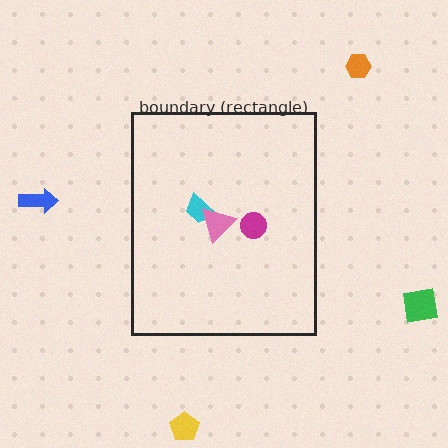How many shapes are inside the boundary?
3 inside, 4 outside.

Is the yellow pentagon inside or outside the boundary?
Outside.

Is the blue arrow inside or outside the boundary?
Outside.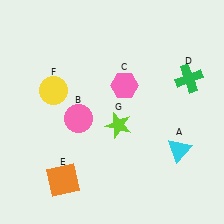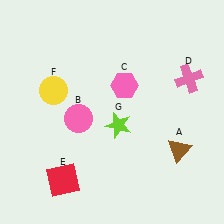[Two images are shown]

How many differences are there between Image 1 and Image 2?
There are 3 differences between the two images.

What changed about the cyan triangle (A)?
In Image 1, A is cyan. In Image 2, it changed to brown.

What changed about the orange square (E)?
In Image 1, E is orange. In Image 2, it changed to red.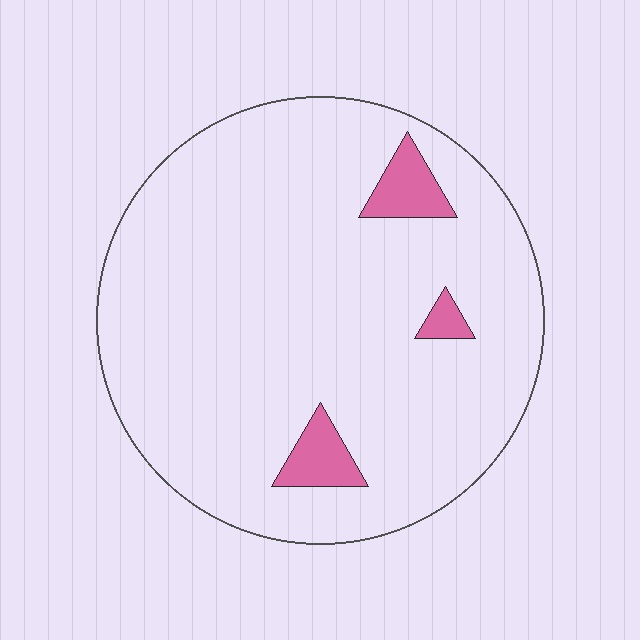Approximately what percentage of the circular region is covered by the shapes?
Approximately 5%.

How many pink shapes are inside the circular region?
3.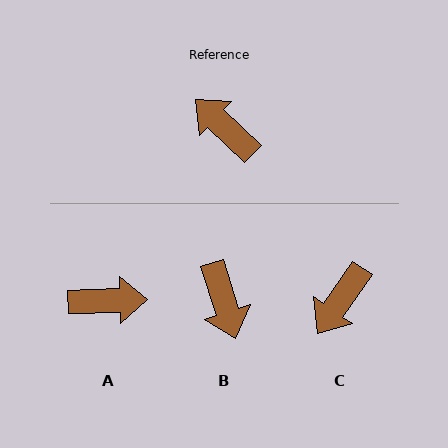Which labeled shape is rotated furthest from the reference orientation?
B, about 151 degrees away.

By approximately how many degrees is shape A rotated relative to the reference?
Approximately 135 degrees clockwise.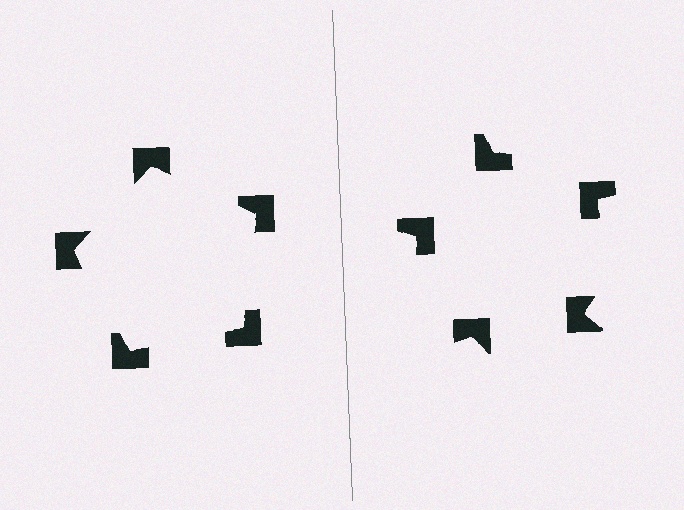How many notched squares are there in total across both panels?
10 — 5 on each side.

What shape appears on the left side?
An illusory pentagon.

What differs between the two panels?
The notched squares are positioned identically on both sides; only the wedge orientations differ. On the left they align to a pentagon; on the right they are misaligned.